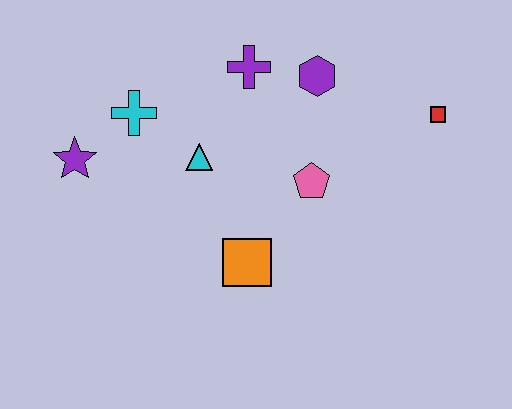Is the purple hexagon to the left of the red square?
Yes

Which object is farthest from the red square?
The purple star is farthest from the red square.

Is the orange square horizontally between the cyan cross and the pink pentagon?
Yes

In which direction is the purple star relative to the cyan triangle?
The purple star is to the left of the cyan triangle.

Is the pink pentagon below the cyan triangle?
Yes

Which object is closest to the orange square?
The pink pentagon is closest to the orange square.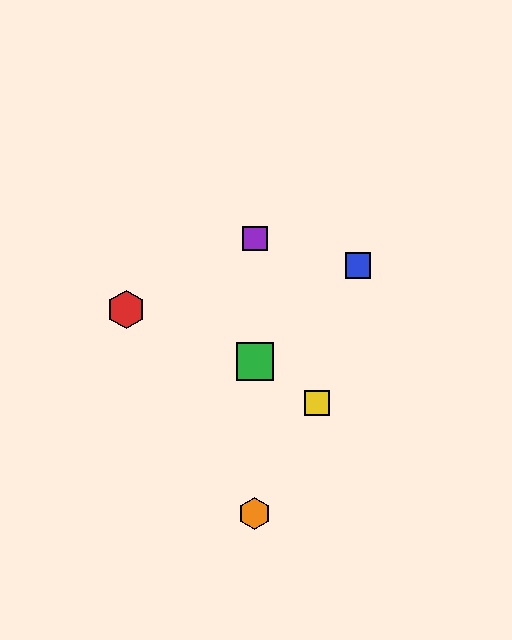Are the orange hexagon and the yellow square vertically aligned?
No, the orange hexagon is at x≈255 and the yellow square is at x≈317.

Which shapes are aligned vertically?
The green square, the purple square, the orange hexagon are aligned vertically.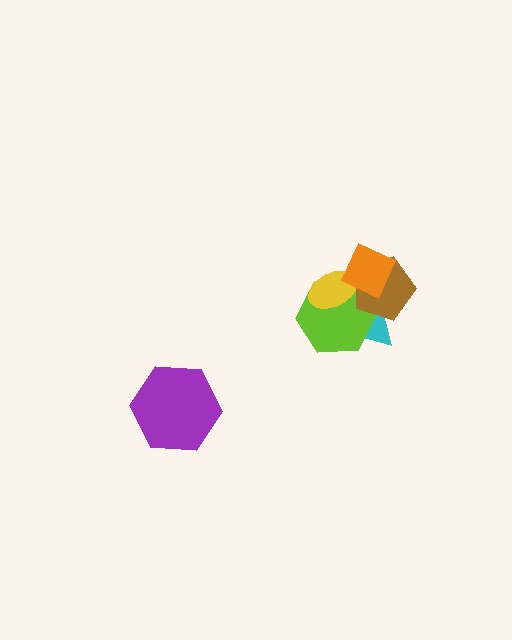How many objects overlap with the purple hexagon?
0 objects overlap with the purple hexagon.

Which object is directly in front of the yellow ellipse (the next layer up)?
The brown pentagon is directly in front of the yellow ellipse.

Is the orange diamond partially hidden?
No, no other shape covers it.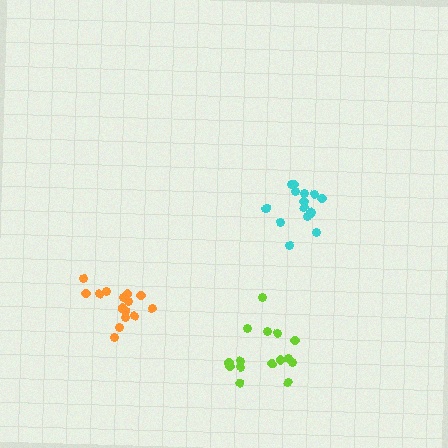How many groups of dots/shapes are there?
There are 3 groups.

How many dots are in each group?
Group 1: 15 dots, Group 2: 16 dots, Group 3: 15 dots (46 total).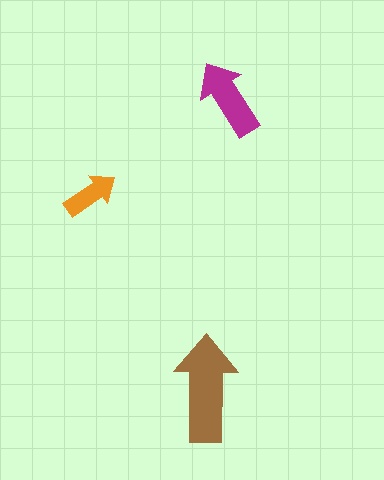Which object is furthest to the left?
The orange arrow is leftmost.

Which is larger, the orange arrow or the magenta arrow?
The magenta one.